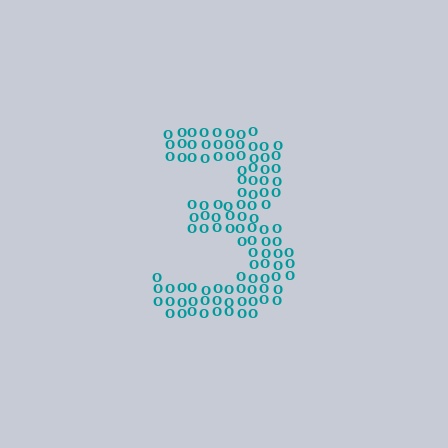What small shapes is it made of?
It is made of small letter O's.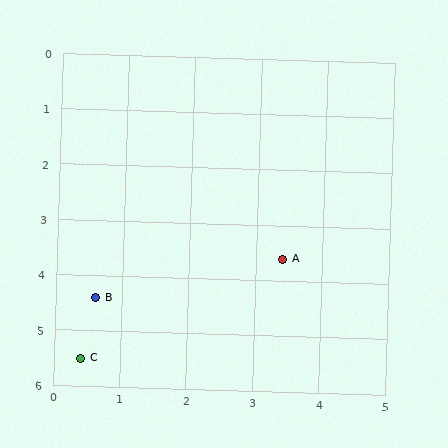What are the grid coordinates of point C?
Point C is at approximately (0.4, 5.5).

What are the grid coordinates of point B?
Point B is at approximately (0.6, 4.4).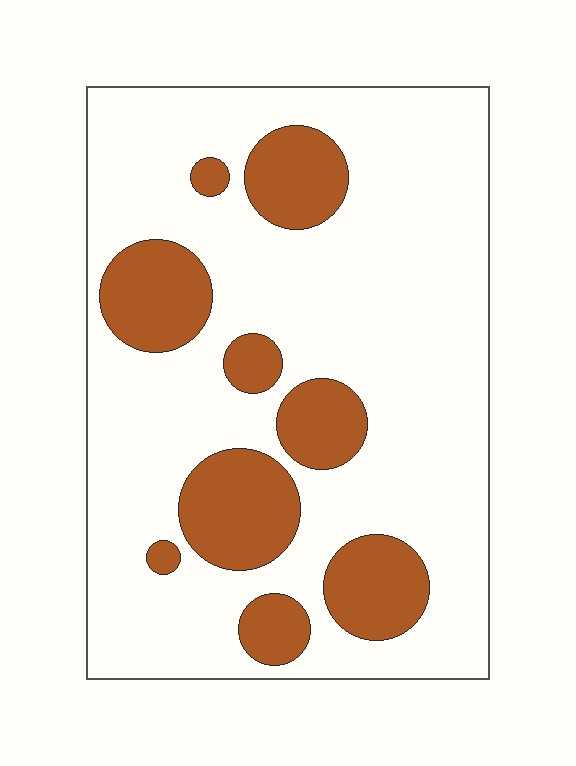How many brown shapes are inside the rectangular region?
9.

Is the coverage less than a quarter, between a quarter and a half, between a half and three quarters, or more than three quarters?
Less than a quarter.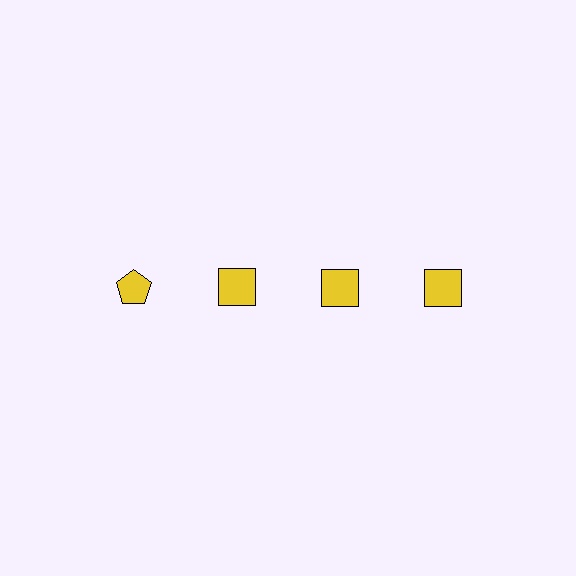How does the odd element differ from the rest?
It has a different shape: pentagon instead of square.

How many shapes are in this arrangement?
There are 4 shapes arranged in a grid pattern.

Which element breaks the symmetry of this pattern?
The yellow pentagon in the top row, leftmost column breaks the symmetry. All other shapes are yellow squares.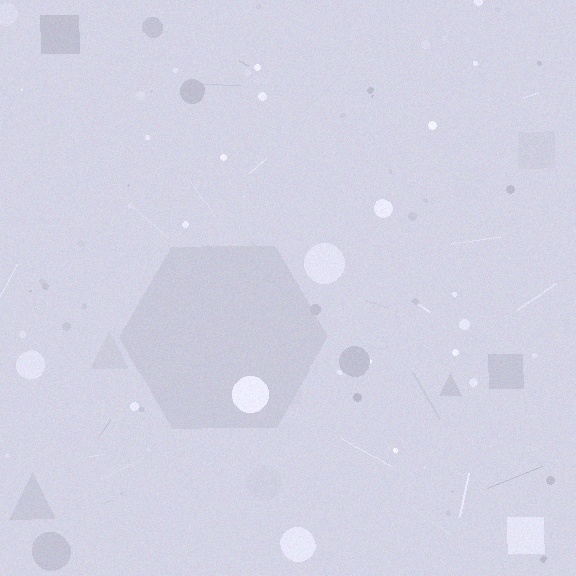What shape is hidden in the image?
A hexagon is hidden in the image.